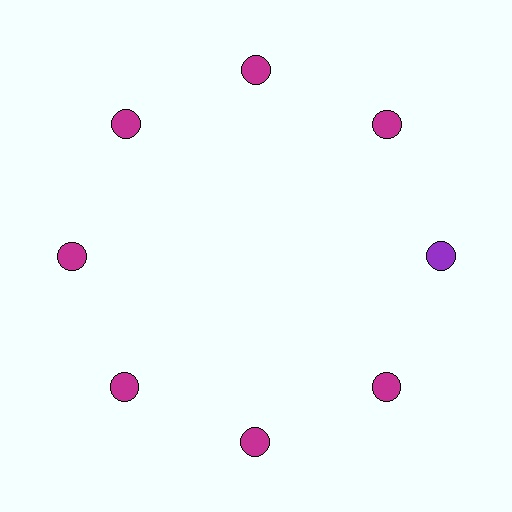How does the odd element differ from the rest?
It has a different color: purple instead of magenta.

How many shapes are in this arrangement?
There are 8 shapes arranged in a ring pattern.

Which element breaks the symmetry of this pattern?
The purple circle at roughly the 3 o'clock position breaks the symmetry. All other shapes are magenta circles.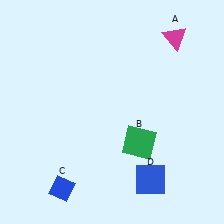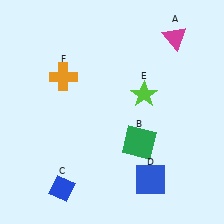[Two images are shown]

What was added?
A lime star (E), an orange cross (F) were added in Image 2.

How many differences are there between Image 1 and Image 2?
There are 2 differences between the two images.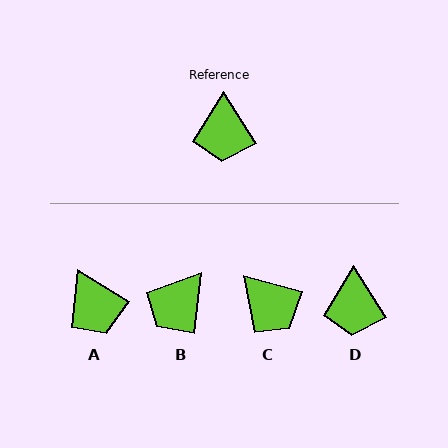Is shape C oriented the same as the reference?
No, it is off by about 43 degrees.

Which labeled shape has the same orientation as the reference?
D.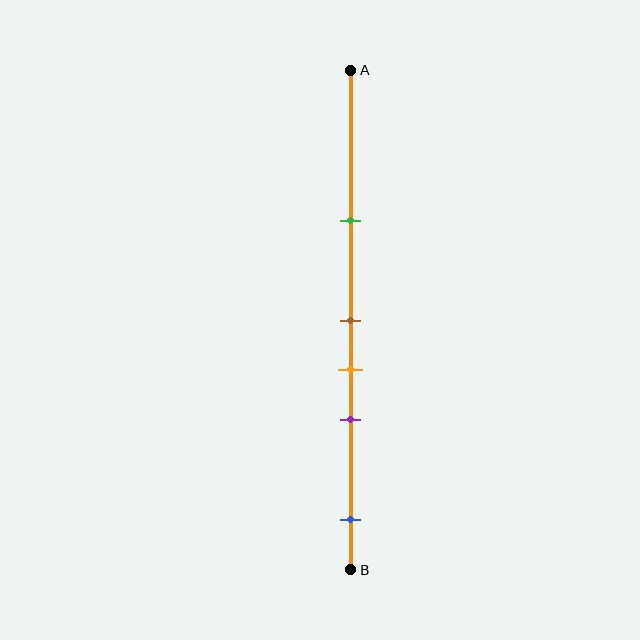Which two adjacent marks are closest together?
The brown and orange marks are the closest adjacent pair.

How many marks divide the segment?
There are 5 marks dividing the segment.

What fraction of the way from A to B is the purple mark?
The purple mark is approximately 70% (0.7) of the way from A to B.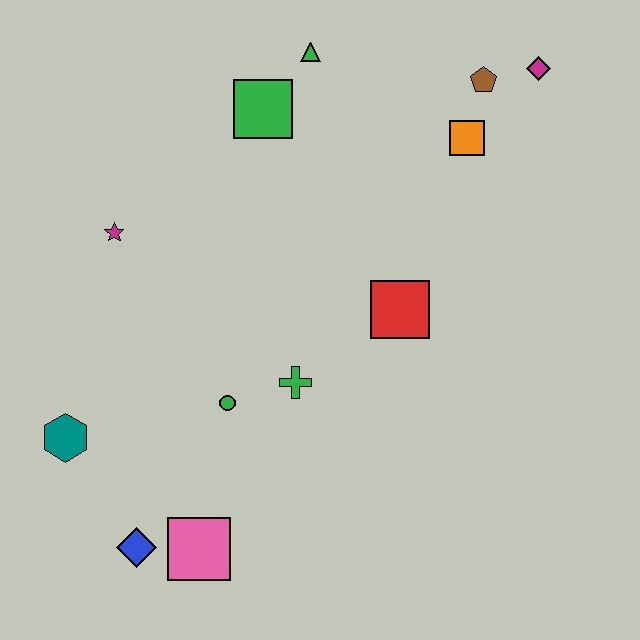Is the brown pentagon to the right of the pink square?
Yes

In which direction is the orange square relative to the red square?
The orange square is above the red square.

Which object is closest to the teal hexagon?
The blue diamond is closest to the teal hexagon.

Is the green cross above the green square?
No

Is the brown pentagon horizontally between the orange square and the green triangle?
No